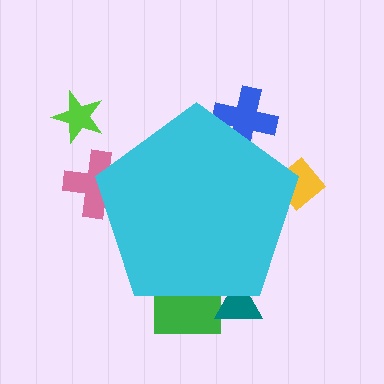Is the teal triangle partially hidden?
Yes, the teal triangle is partially hidden behind the cyan pentagon.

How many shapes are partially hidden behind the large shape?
5 shapes are partially hidden.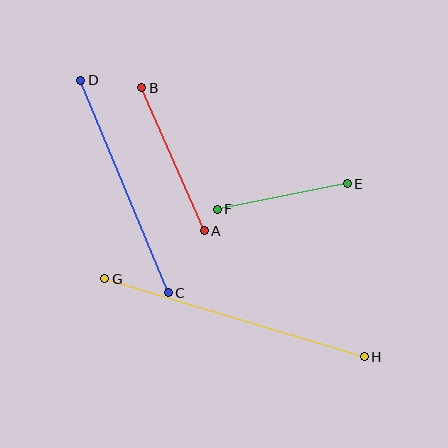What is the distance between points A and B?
The distance is approximately 156 pixels.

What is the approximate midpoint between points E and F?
The midpoint is at approximately (282, 196) pixels.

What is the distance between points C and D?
The distance is approximately 230 pixels.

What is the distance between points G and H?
The distance is approximately 271 pixels.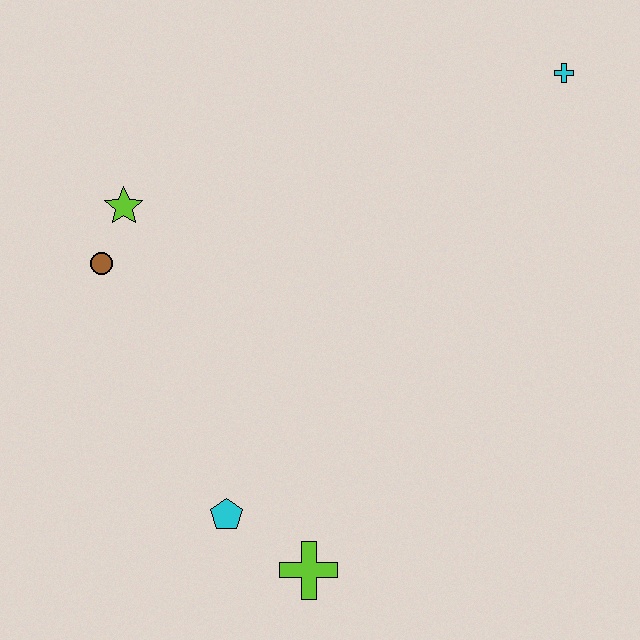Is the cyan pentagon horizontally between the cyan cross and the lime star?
Yes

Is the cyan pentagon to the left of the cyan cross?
Yes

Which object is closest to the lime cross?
The cyan pentagon is closest to the lime cross.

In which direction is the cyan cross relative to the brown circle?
The cyan cross is to the right of the brown circle.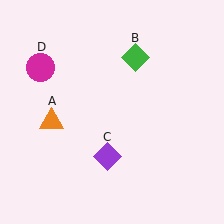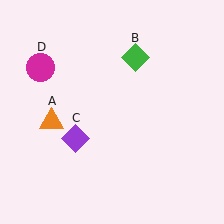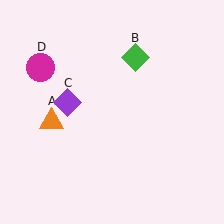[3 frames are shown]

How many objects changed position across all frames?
1 object changed position: purple diamond (object C).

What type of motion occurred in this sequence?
The purple diamond (object C) rotated clockwise around the center of the scene.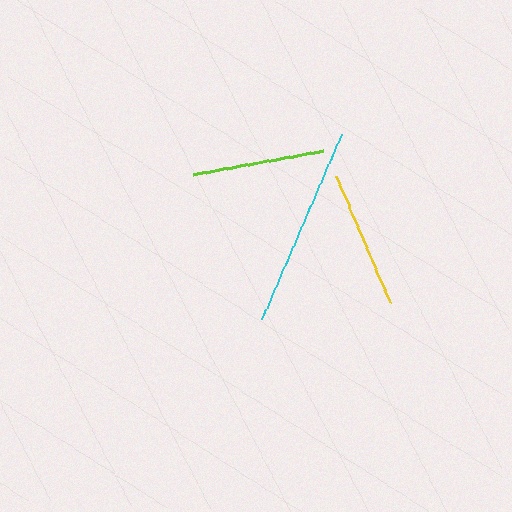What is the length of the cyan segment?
The cyan segment is approximately 202 pixels long.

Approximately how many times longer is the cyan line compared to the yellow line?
The cyan line is approximately 1.5 times the length of the yellow line.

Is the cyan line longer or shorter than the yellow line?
The cyan line is longer than the yellow line.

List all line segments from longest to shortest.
From longest to shortest: cyan, yellow, lime.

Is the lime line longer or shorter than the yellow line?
The yellow line is longer than the lime line.